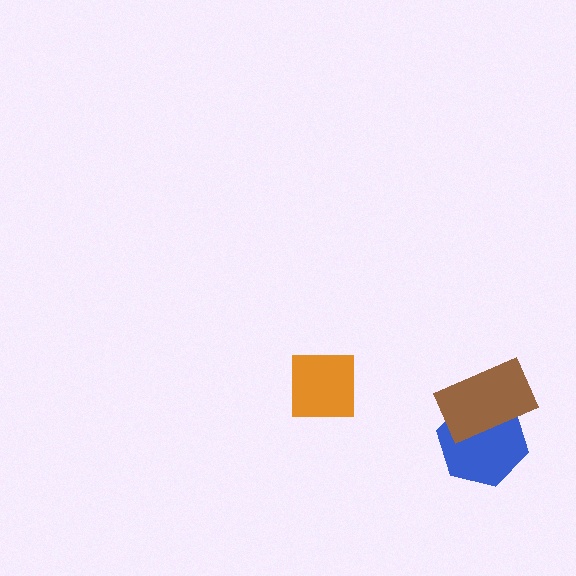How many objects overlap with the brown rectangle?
1 object overlaps with the brown rectangle.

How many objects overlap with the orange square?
0 objects overlap with the orange square.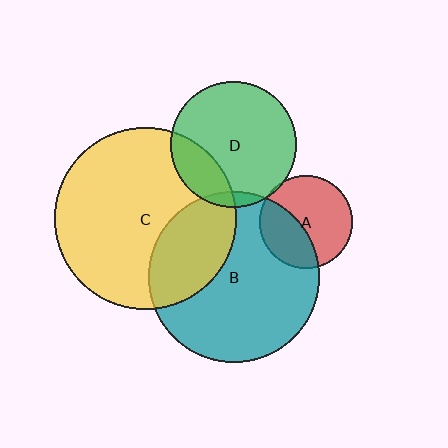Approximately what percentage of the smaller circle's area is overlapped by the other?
Approximately 5%.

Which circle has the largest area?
Circle C (yellow).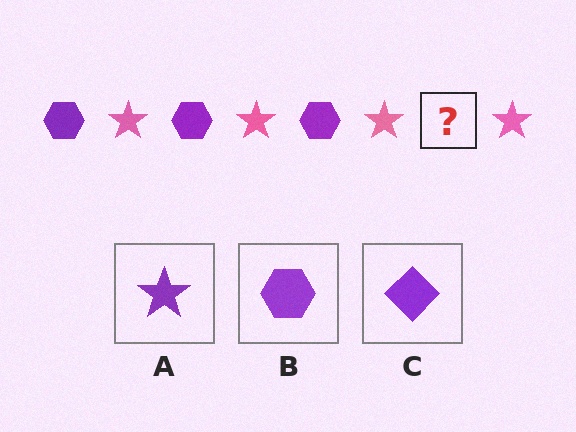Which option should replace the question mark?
Option B.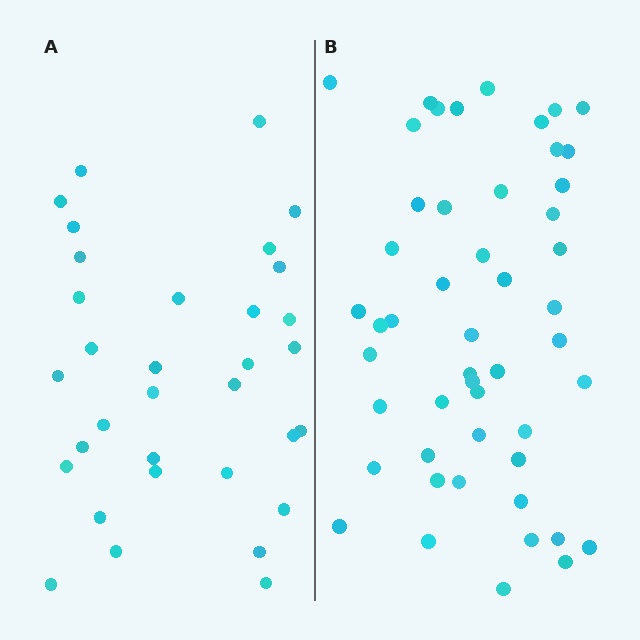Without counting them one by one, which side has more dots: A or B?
Region B (the right region) has more dots.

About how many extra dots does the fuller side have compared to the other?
Region B has approximately 15 more dots than region A.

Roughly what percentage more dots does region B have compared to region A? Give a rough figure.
About 50% more.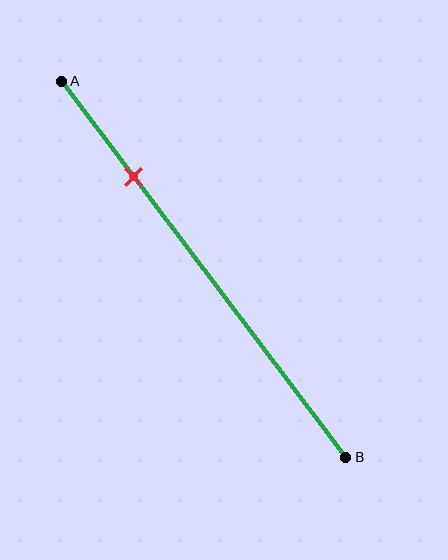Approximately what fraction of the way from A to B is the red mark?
The red mark is approximately 25% of the way from A to B.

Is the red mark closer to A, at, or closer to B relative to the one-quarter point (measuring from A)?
The red mark is approximately at the one-quarter point of segment AB.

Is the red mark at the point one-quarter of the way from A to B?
Yes, the mark is approximately at the one-quarter point.